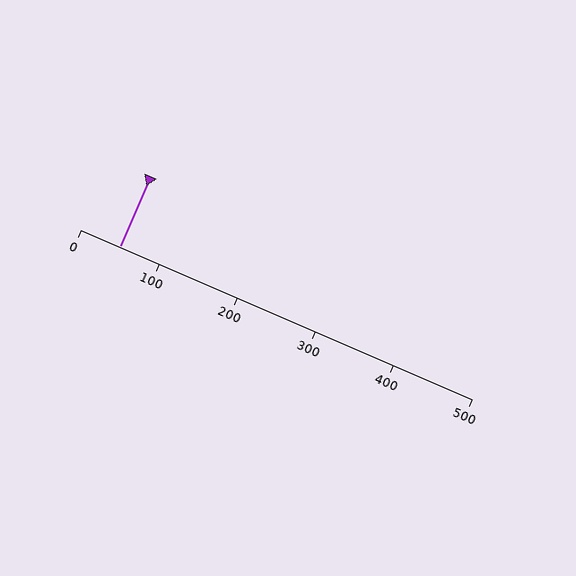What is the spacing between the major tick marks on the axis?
The major ticks are spaced 100 apart.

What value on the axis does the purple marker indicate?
The marker indicates approximately 50.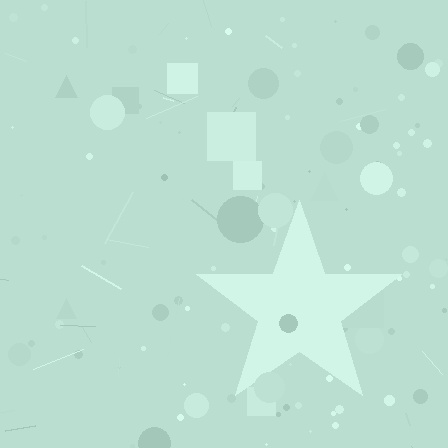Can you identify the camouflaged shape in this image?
The camouflaged shape is a star.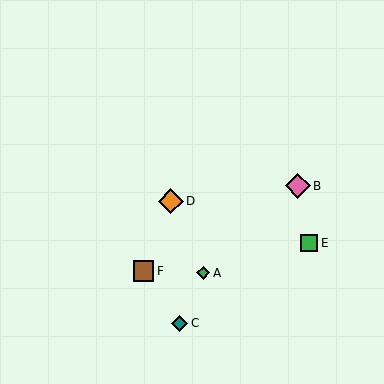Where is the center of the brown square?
The center of the brown square is at (144, 271).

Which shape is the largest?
The orange diamond (labeled D) is the largest.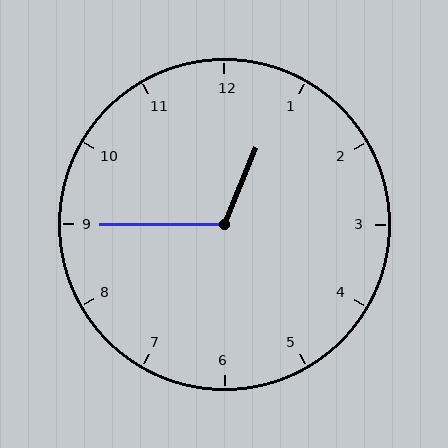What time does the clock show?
12:45.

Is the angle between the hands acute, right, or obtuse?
It is obtuse.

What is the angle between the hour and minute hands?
Approximately 112 degrees.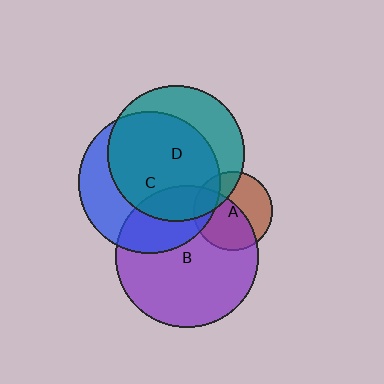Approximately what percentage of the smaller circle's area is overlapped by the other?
Approximately 20%.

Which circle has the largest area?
Circle B (purple).